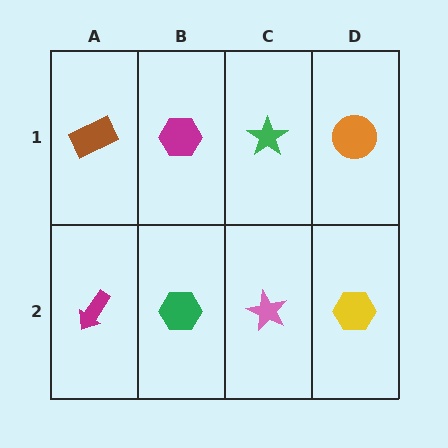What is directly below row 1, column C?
A pink star.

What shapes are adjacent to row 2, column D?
An orange circle (row 1, column D), a pink star (row 2, column C).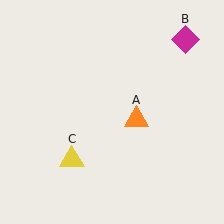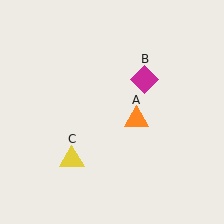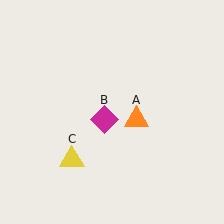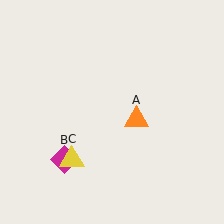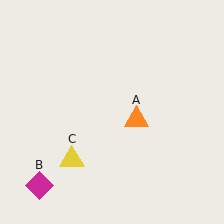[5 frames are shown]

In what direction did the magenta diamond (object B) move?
The magenta diamond (object B) moved down and to the left.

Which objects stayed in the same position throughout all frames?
Orange triangle (object A) and yellow triangle (object C) remained stationary.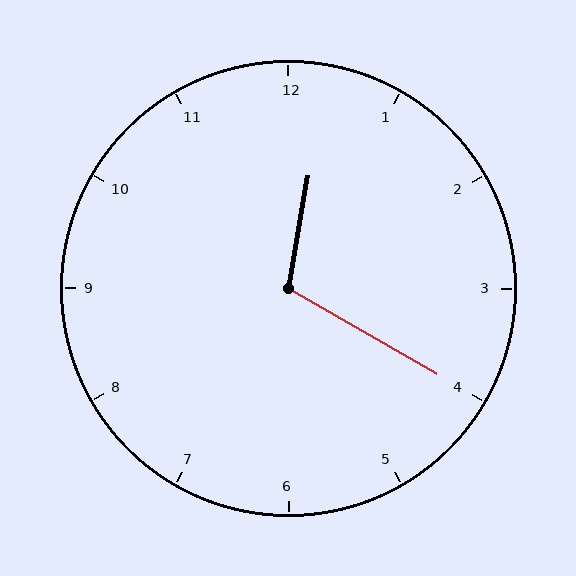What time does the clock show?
12:20.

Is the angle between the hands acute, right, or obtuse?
It is obtuse.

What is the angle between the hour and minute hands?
Approximately 110 degrees.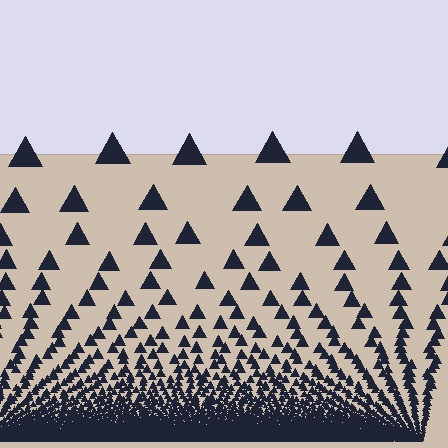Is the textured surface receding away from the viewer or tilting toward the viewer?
The surface appears to tilt toward the viewer. Texture elements get larger and sparser toward the top.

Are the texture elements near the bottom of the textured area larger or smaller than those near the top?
Smaller. The gradient is inverted — elements near the bottom are smaller and denser.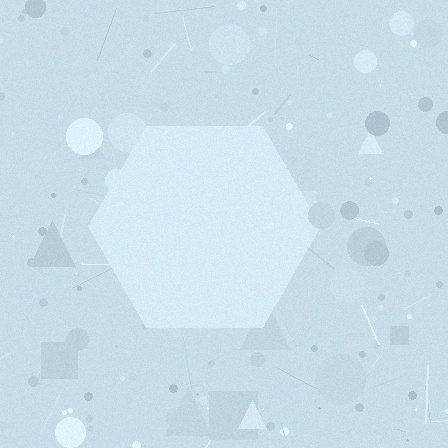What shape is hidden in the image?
A hexagon is hidden in the image.